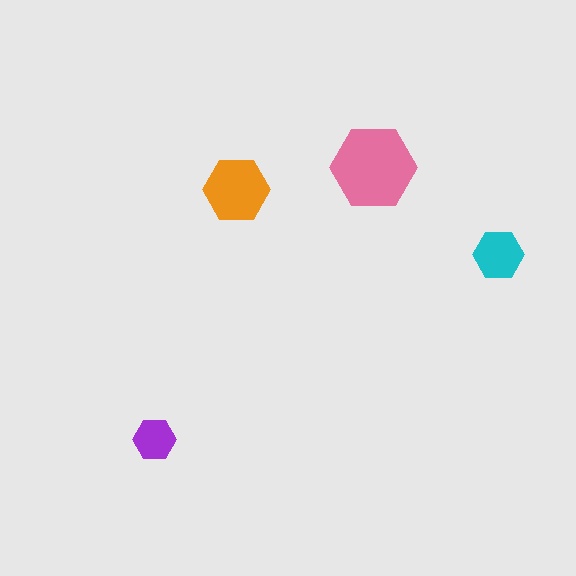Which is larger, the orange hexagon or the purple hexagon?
The orange one.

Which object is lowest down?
The purple hexagon is bottommost.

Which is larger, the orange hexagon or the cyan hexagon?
The orange one.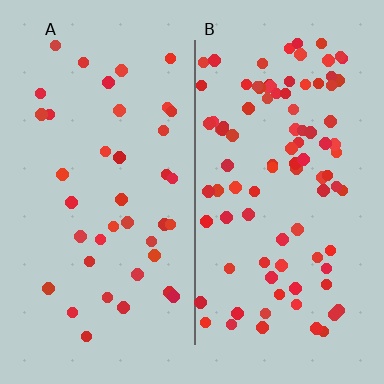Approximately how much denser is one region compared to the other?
Approximately 2.4× — region B over region A.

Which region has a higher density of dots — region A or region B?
B (the right).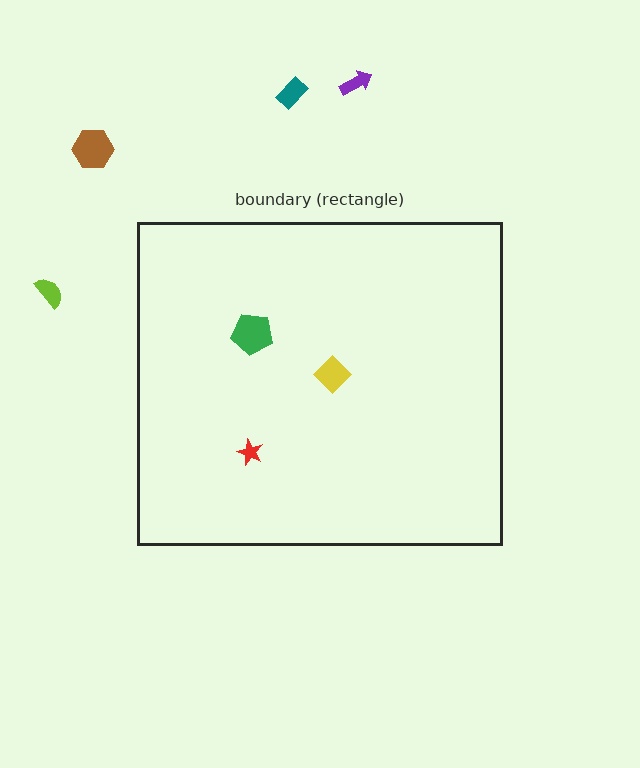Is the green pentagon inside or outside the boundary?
Inside.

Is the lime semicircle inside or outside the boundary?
Outside.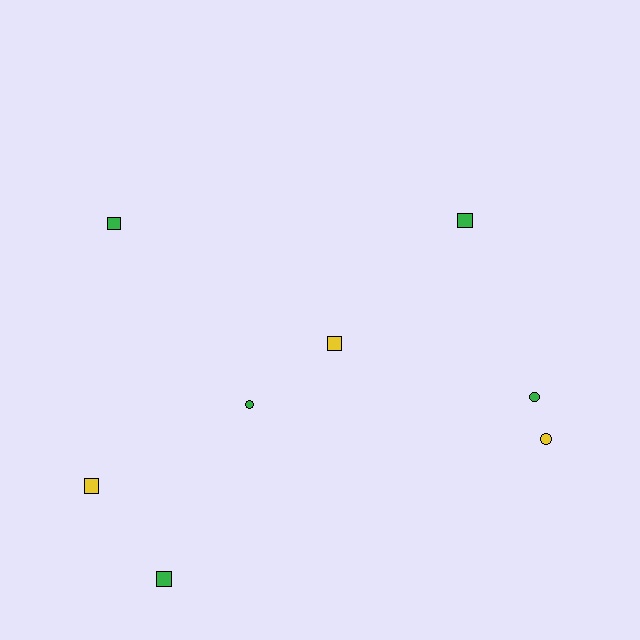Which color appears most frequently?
Green, with 5 objects.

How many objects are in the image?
There are 8 objects.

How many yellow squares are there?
There are 2 yellow squares.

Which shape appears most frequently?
Square, with 5 objects.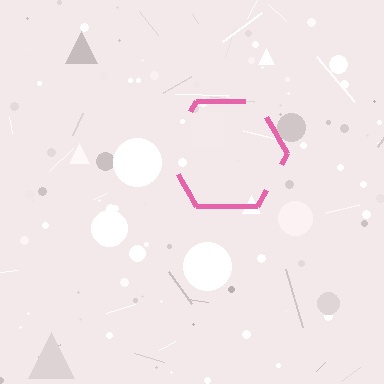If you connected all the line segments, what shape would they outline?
They would outline a hexagon.